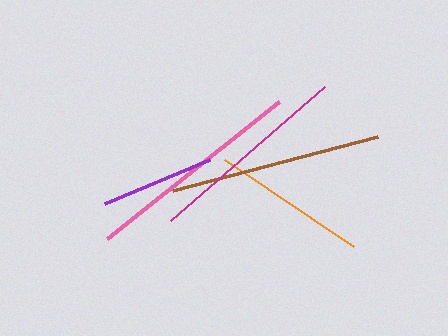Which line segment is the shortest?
The purple line is the shortest at approximately 114 pixels.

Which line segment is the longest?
The pink line is the longest at approximately 220 pixels.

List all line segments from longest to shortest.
From longest to shortest: pink, brown, magenta, orange, purple.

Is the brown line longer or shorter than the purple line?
The brown line is longer than the purple line.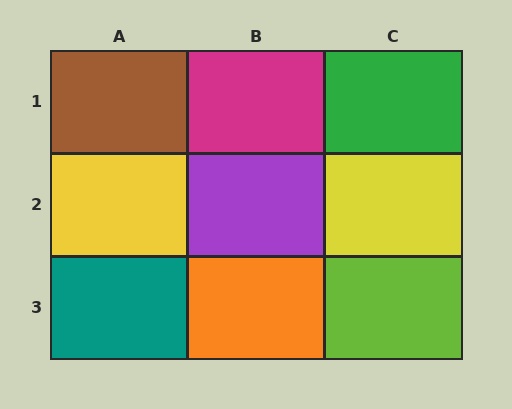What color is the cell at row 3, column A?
Teal.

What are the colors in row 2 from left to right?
Yellow, purple, yellow.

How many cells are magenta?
1 cell is magenta.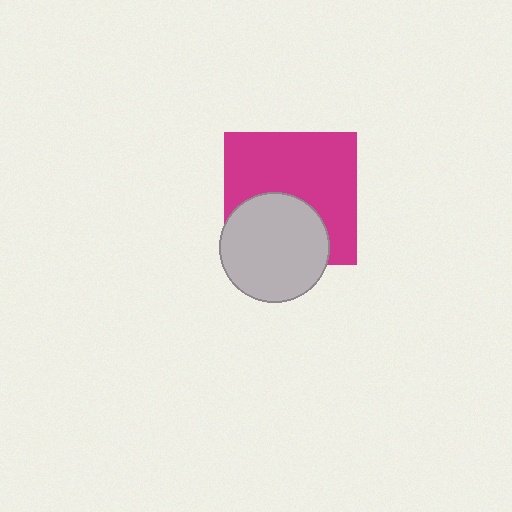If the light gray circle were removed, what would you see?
You would see the complete magenta square.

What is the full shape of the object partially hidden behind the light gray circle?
The partially hidden object is a magenta square.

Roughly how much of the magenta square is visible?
About half of it is visible (roughly 63%).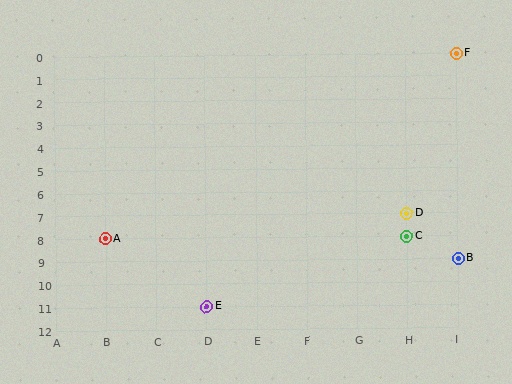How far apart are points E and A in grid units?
Points E and A are 2 columns and 3 rows apart (about 3.6 grid units diagonally).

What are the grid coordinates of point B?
Point B is at grid coordinates (I, 9).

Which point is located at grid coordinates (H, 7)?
Point D is at (H, 7).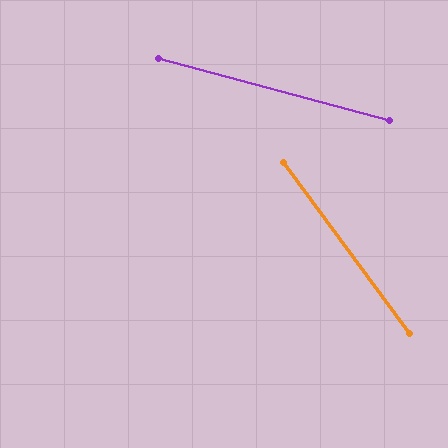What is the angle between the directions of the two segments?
Approximately 38 degrees.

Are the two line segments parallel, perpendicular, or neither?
Neither parallel nor perpendicular — they differ by about 38°.